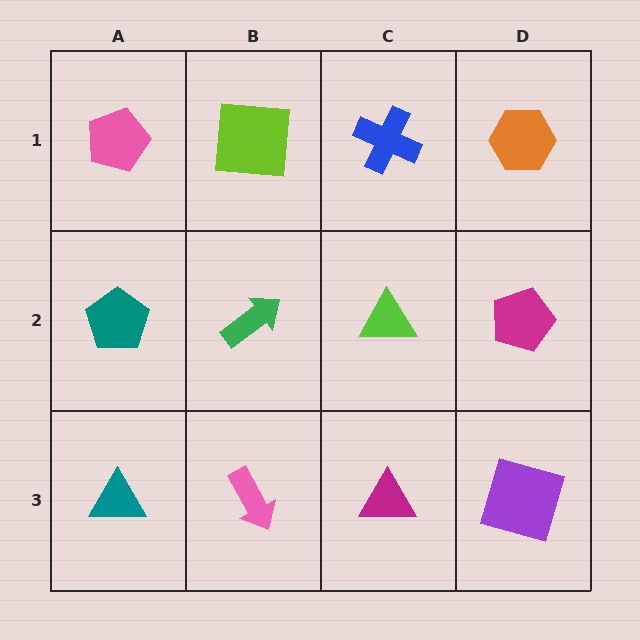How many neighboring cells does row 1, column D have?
2.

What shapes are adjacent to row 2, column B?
A lime square (row 1, column B), a pink arrow (row 3, column B), a teal pentagon (row 2, column A), a lime triangle (row 2, column C).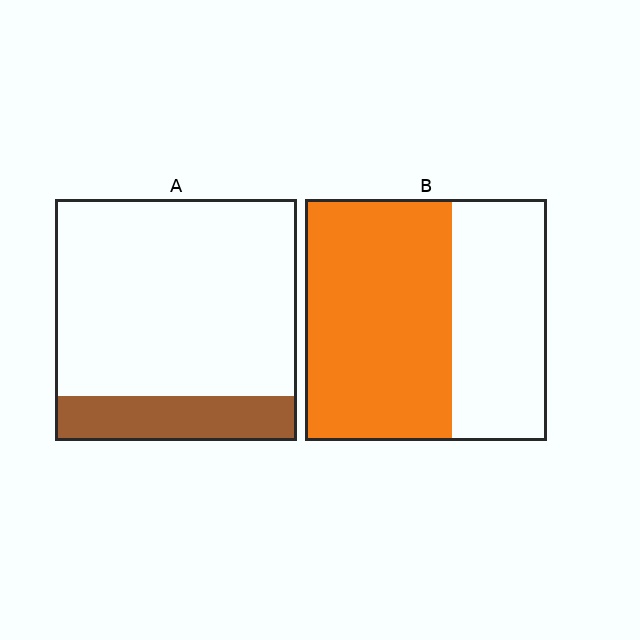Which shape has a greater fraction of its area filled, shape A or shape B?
Shape B.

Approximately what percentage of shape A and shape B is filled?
A is approximately 20% and B is approximately 60%.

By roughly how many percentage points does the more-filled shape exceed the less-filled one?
By roughly 40 percentage points (B over A).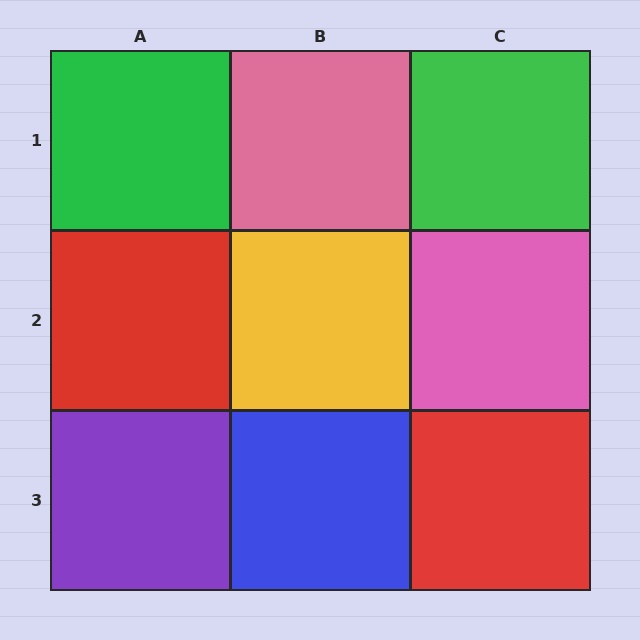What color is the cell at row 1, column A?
Green.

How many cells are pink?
2 cells are pink.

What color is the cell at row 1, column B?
Pink.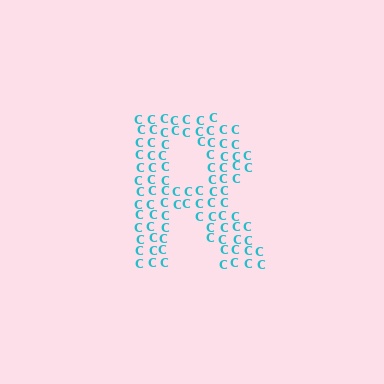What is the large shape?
The large shape is the letter R.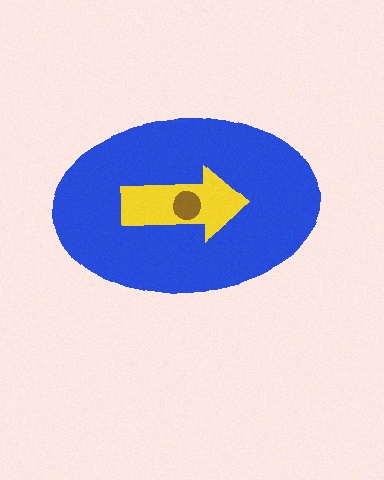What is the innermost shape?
The brown circle.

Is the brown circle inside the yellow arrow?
Yes.